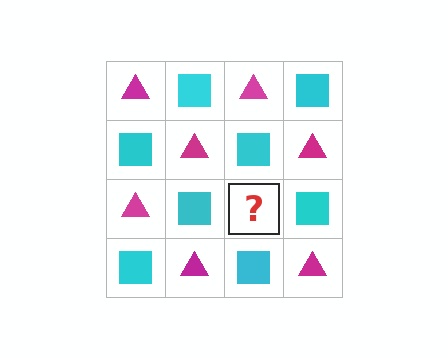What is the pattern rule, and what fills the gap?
The rule is that it alternates magenta triangle and cyan square in a checkerboard pattern. The gap should be filled with a magenta triangle.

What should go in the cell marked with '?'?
The missing cell should contain a magenta triangle.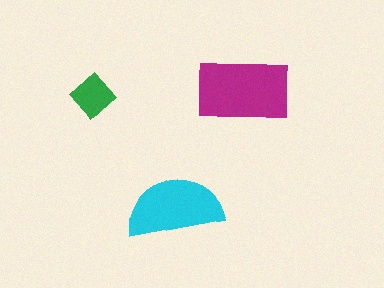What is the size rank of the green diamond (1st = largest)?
3rd.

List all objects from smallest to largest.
The green diamond, the cyan semicircle, the magenta rectangle.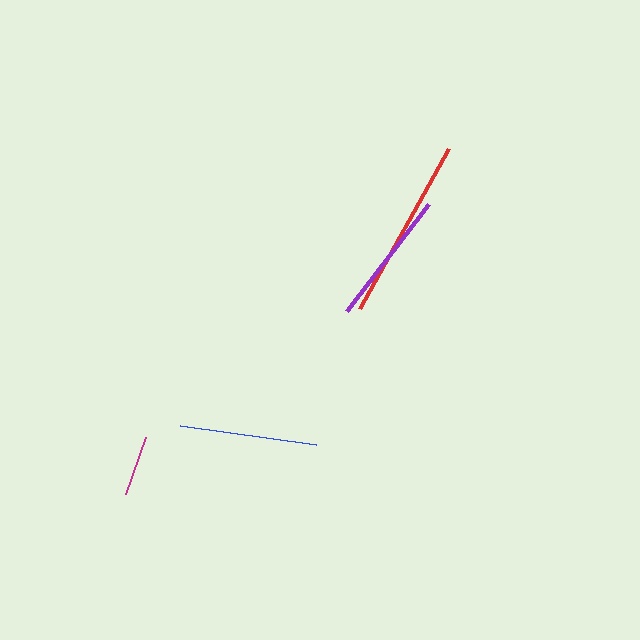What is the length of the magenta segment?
The magenta segment is approximately 61 pixels long.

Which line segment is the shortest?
The magenta line is the shortest at approximately 61 pixels.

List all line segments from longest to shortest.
From longest to shortest: red, blue, purple, magenta.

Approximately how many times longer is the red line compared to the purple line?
The red line is approximately 1.4 times the length of the purple line.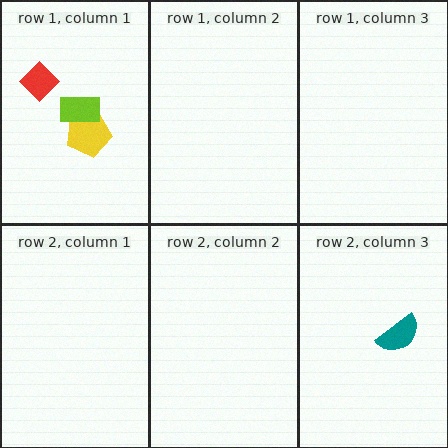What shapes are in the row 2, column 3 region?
The teal semicircle.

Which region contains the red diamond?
The row 1, column 1 region.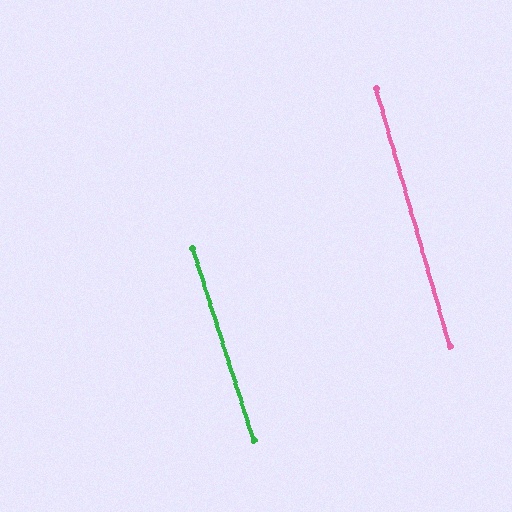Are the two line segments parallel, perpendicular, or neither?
Parallel — their directions differ by only 1.8°.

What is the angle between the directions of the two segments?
Approximately 2 degrees.